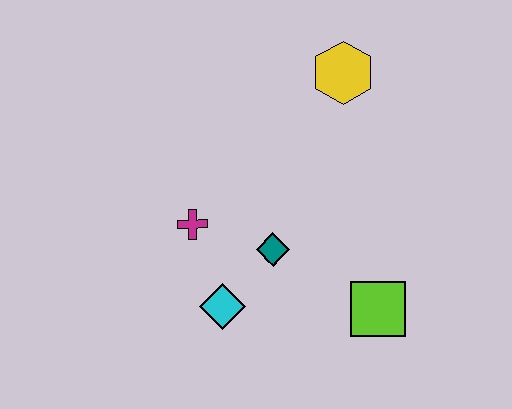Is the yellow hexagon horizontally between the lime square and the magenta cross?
Yes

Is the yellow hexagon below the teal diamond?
No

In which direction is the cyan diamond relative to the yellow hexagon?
The cyan diamond is below the yellow hexagon.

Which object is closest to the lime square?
The teal diamond is closest to the lime square.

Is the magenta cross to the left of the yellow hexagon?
Yes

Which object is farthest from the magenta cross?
The yellow hexagon is farthest from the magenta cross.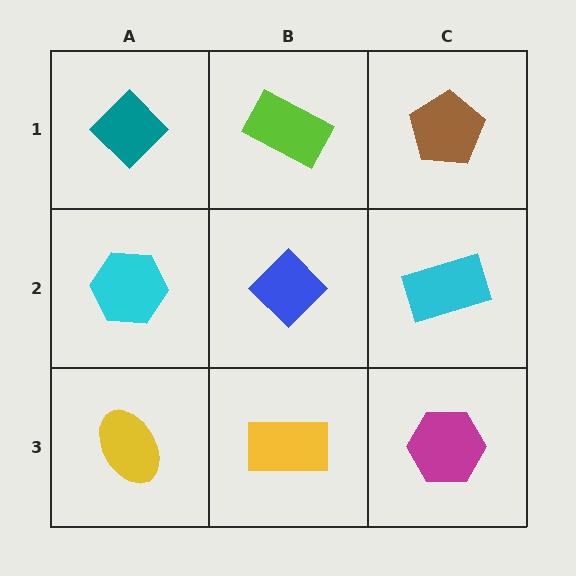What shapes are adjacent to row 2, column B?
A lime rectangle (row 1, column B), a yellow rectangle (row 3, column B), a cyan hexagon (row 2, column A), a cyan rectangle (row 2, column C).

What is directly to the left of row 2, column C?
A blue diamond.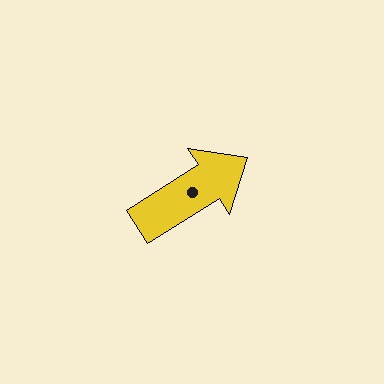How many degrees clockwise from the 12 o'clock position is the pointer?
Approximately 58 degrees.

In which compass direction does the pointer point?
Northeast.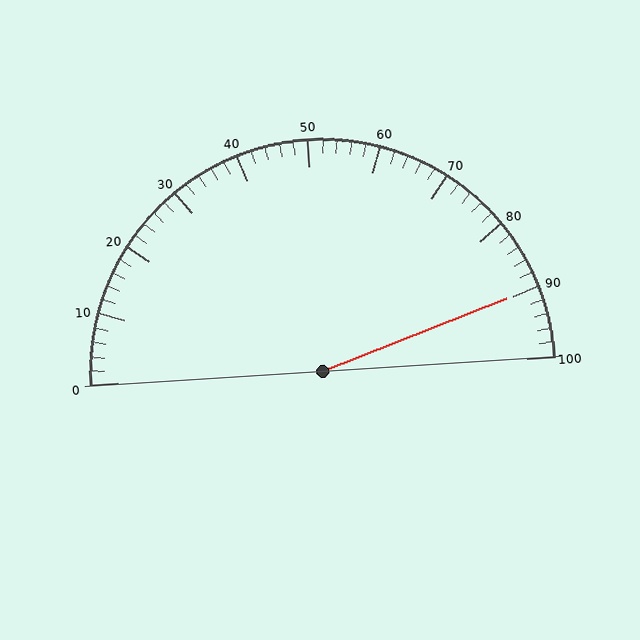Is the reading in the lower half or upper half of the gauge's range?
The reading is in the upper half of the range (0 to 100).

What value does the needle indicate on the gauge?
The needle indicates approximately 90.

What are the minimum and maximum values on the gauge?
The gauge ranges from 0 to 100.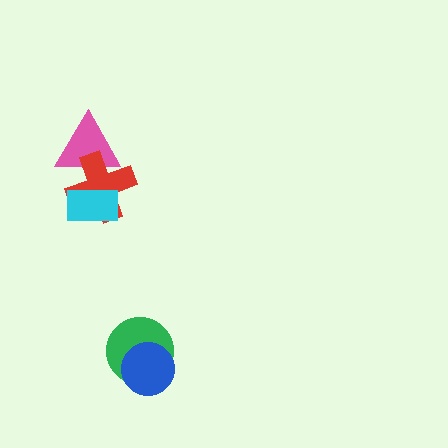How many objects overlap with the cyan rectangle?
1 object overlaps with the cyan rectangle.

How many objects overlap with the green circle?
1 object overlaps with the green circle.